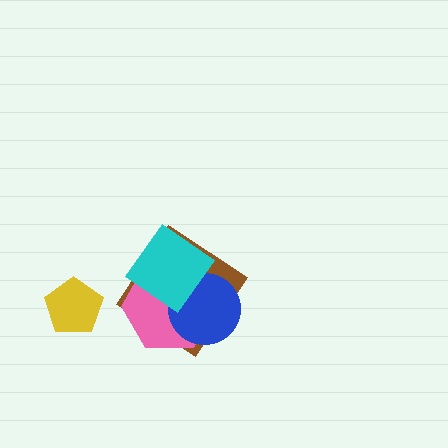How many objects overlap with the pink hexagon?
3 objects overlap with the pink hexagon.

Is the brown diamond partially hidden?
Yes, it is partially covered by another shape.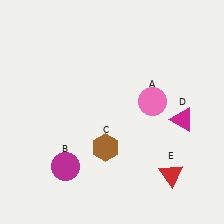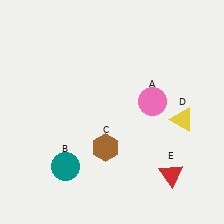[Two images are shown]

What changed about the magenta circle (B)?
In Image 1, B is magenta. In Image 2, it changed to teal.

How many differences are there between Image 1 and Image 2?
There are 2 differences between the two images.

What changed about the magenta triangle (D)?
In Image 1, D is magenta. In Image 2, it changed to yellow.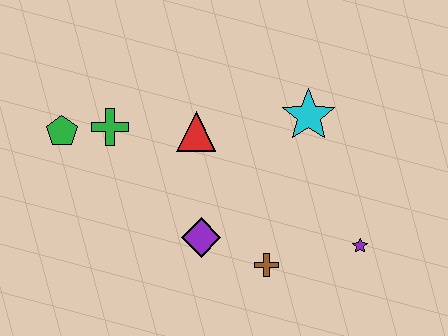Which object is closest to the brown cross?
The purple diamond is closest to the brown cross.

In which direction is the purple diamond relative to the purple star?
The purple diamond is to the left of the purple star.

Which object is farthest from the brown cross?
The green pentagon is farthest from the brown cross.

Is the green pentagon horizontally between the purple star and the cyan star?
No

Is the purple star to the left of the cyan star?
No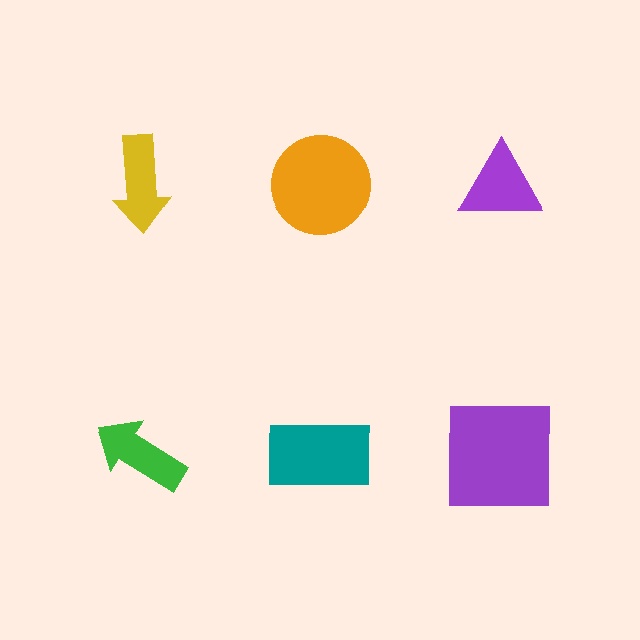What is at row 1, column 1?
A yellow arrow.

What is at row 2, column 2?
A teal rectangle.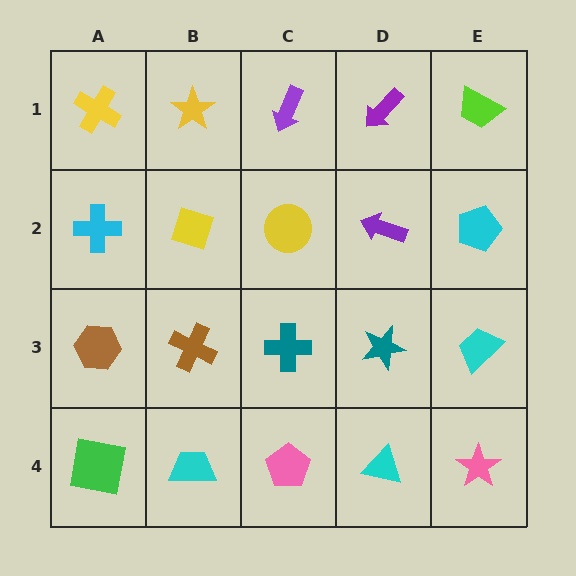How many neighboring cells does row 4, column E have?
2.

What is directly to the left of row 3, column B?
A brown hexagon.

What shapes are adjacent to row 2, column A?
A yellow cross (row 1, column A), a brown hexagon (row 3, column A), a yellow diamond (row 2, column B).